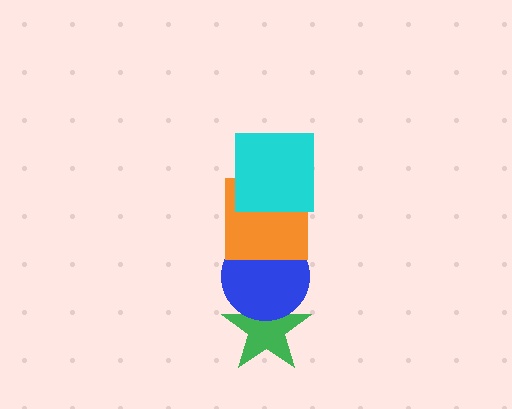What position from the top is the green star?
The green star is 4th from the top.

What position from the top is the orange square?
The orange square is 2nd from the top.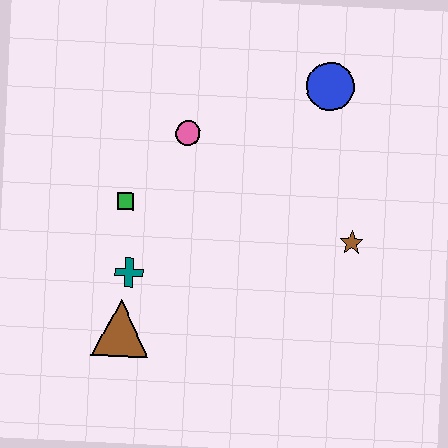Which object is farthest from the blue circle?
The brown triangle is farthest from the blue circle.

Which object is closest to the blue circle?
The pink circle is closest to the blue circle.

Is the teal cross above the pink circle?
No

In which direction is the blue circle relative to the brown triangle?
The blue circle is above the brown triangle.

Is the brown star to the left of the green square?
No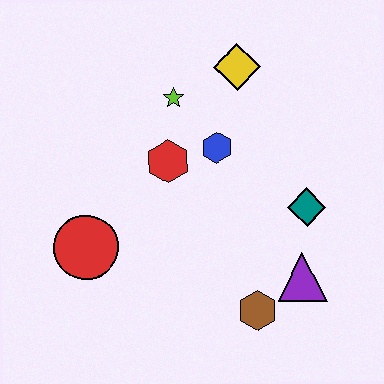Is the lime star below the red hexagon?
No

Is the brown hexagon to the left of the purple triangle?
Yes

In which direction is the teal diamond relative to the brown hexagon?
The teal diamond is above the brown hexagon.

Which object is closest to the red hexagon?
The blue hexagon is closest to the red hexagon.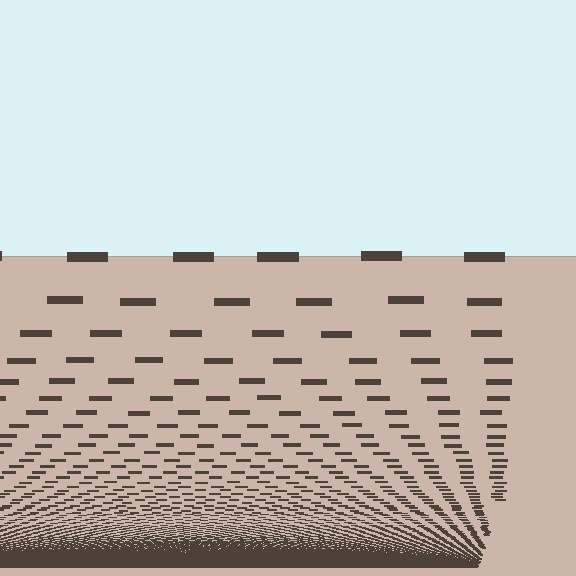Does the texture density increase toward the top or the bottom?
Density increases toward the bottom.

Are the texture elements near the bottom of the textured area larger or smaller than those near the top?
Smaller. The gradient is inverted — elements near the bottom are smaller and denser.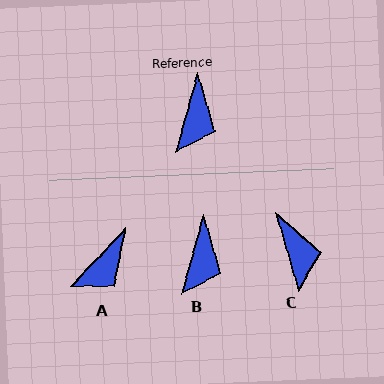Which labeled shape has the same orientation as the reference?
B.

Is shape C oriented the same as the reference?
No, it is off by about 32 degrees.